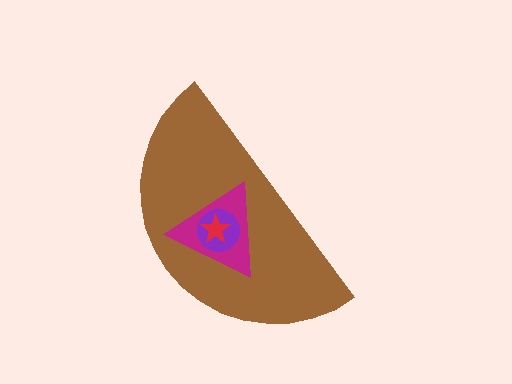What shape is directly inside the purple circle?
The red star.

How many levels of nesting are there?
4.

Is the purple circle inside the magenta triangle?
Yes.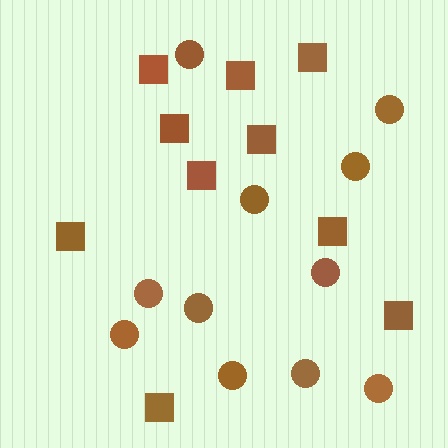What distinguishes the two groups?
There are 2 groups: one group of squares (10) and one group of circles (11).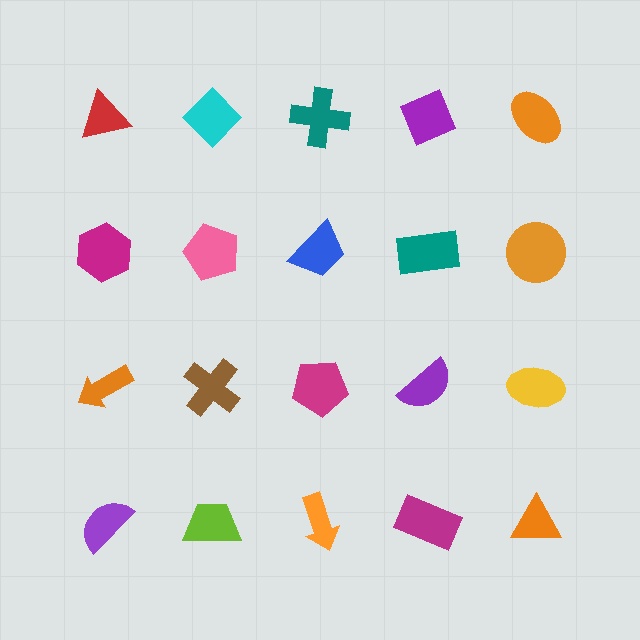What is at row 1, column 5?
An orange ellipse.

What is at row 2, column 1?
A magenta hexagon.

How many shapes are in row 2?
5 shapes.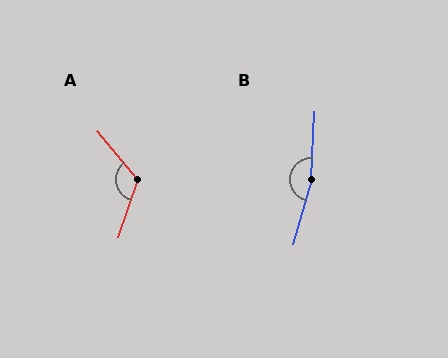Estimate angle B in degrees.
Approximately 167 degrees.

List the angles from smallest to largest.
A (123°), B (167°).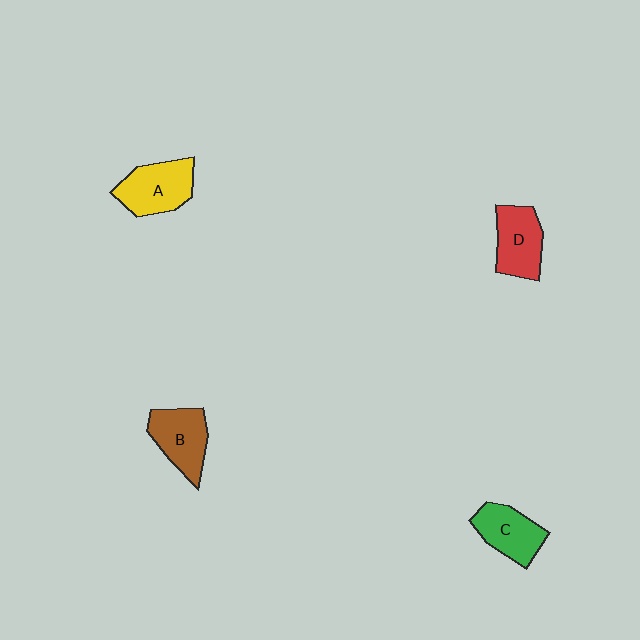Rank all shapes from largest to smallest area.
From largest to smallest: A (yellow), B (brown), D (red), C (green).